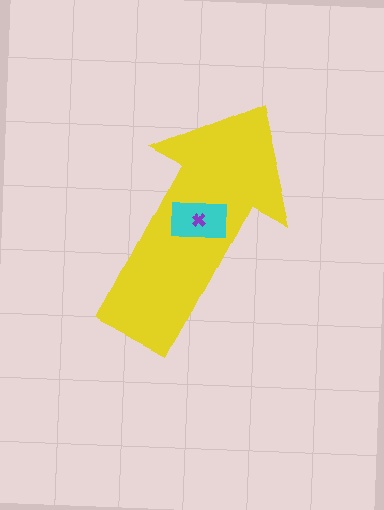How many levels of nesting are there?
3.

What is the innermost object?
The purple cross.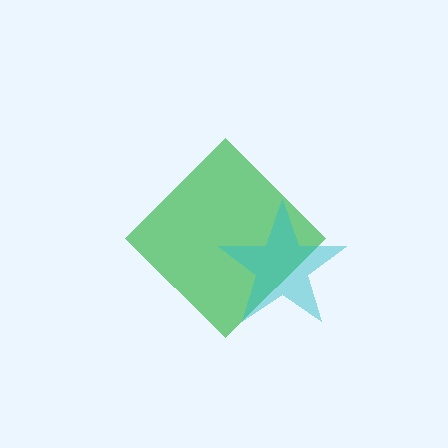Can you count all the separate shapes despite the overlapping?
Yes, there are 2 separate shapes.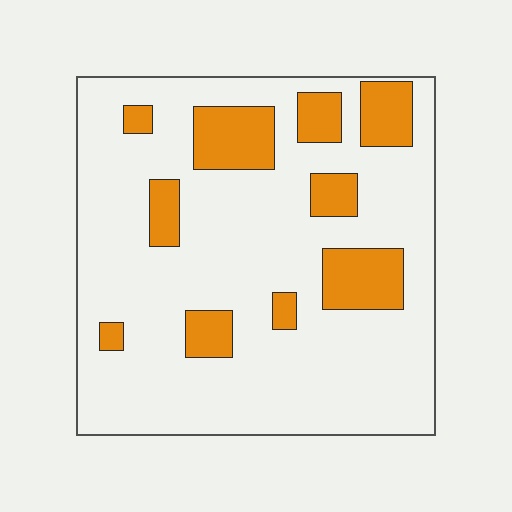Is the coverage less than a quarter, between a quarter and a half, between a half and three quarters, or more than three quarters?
Less than a quarter.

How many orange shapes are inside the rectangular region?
10.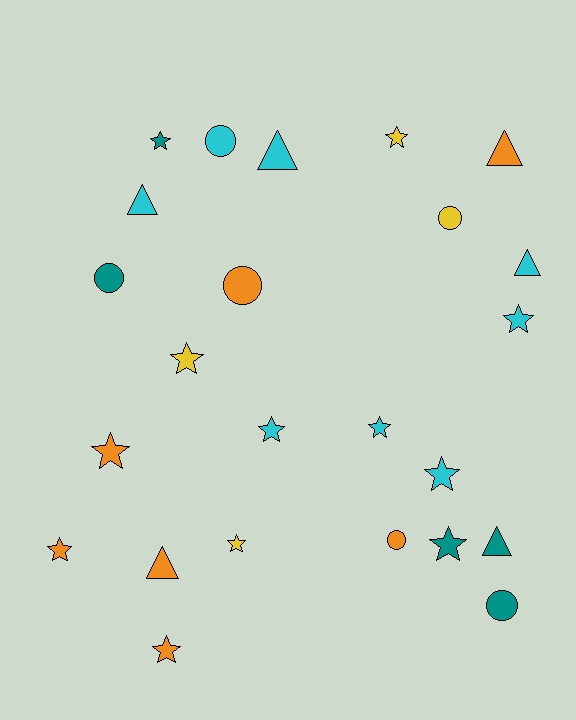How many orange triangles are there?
There are 2 orange triangles.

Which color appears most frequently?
Cyan, with 8 objects.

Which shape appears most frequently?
Star, with 12 objects.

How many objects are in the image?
There are 24 objects.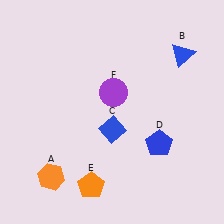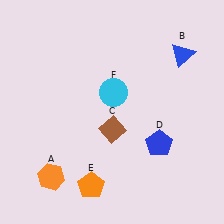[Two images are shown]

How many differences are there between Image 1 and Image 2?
There are 2 differences between the two images.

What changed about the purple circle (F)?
In Image 1, F is purple. In Image 2, it changed to cyan.